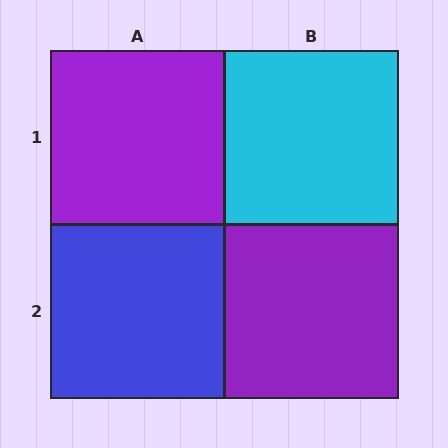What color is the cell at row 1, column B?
Cyan.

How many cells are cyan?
1 cell is cyan.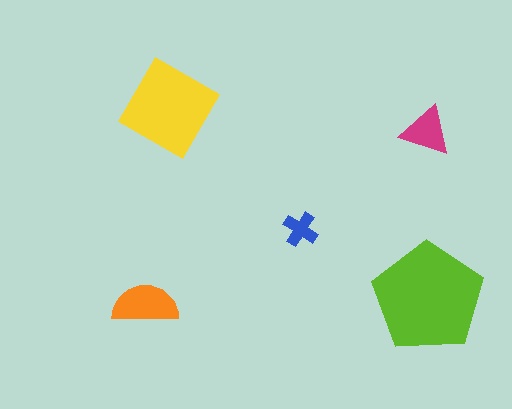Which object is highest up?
The yellow diamond is topmost.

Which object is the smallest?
The blue cross.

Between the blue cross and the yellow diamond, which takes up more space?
The yellow diamond.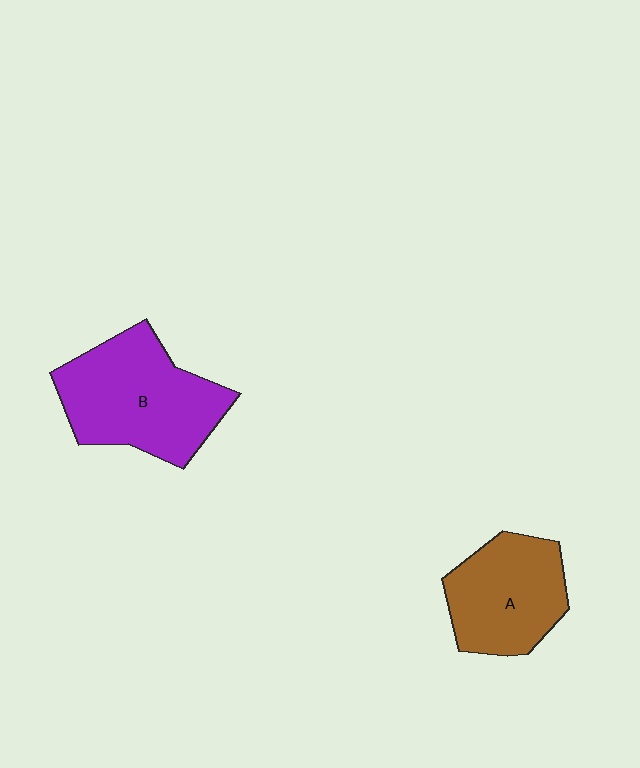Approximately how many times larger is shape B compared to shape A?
Approximately 1.3 times.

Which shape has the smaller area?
Shape A (brown).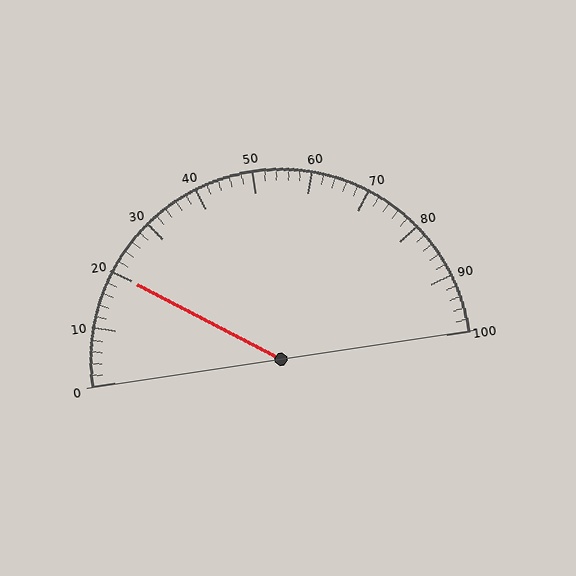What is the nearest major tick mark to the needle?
The nearest major tick mark is 20.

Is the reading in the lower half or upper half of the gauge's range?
The reading is in the lower half of the range (0 to 100).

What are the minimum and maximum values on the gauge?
The gauge ranges from 0 to 100.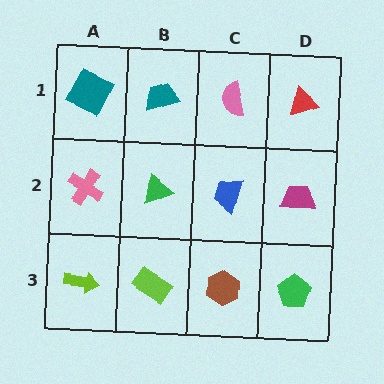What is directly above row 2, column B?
A teal trapezoid.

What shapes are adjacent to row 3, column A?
A pink cross (row 2, column A), a lime rectangle (row 3, column B).